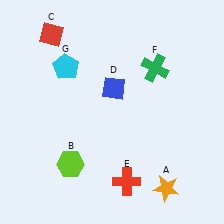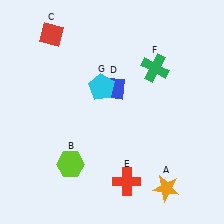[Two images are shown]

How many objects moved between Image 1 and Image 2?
1 object moved between the two images.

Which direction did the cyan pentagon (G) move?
The cyan pentagon (G) moved right.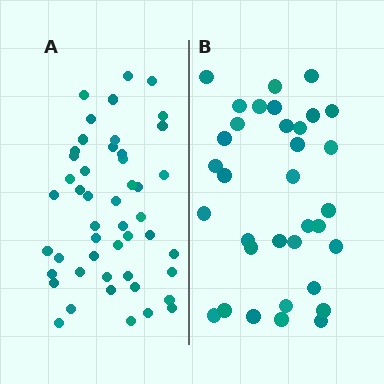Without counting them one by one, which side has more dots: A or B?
Region A (the left region) has more dots.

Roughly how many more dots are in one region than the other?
Region A has approximately 15 more dots than region B.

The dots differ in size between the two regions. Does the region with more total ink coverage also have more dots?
No. Region B has more total ink coverage because its dots are larger, but region A actually contains more individual dots. Total area can be misleading — the number of items is what matters here.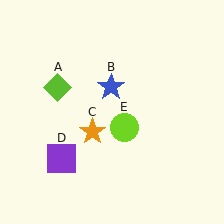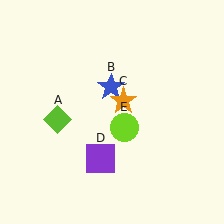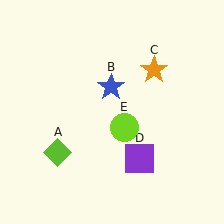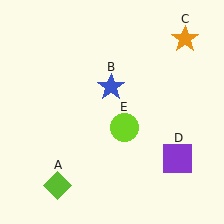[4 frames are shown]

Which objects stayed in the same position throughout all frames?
Blue star (object B) and lime circle (object E) remained stationary.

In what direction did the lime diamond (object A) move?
The lime diamond (object A) moved down.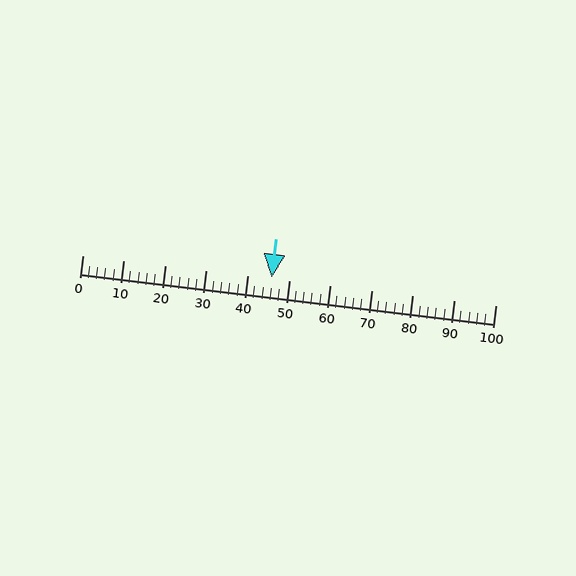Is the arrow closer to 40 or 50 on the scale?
The arrow is closer to 50.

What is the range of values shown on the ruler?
The ruler shows values from 0 to 100.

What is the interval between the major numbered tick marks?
The major tick marks are spaced 10 units apart.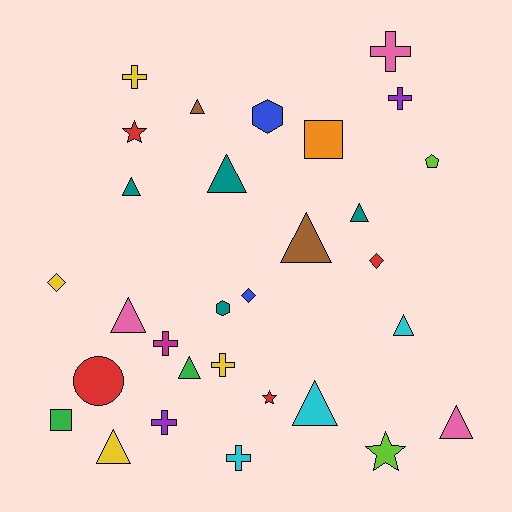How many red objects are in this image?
There are 4 red objects.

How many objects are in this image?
There are 30 objects.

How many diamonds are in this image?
There are 3 diamonds.